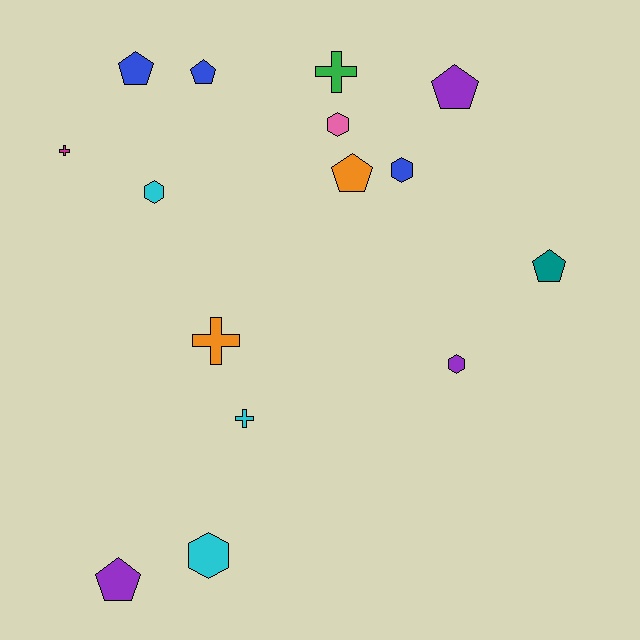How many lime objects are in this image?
There are no lime objects.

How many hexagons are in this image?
There are 5 hexagons.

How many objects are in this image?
There are 15 objects.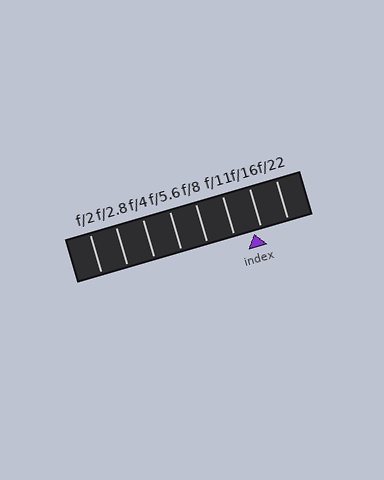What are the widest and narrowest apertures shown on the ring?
The widest aperture shown is f/2 and the narrowest is f/22.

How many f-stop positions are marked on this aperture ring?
There are 8 f-stop positions marked.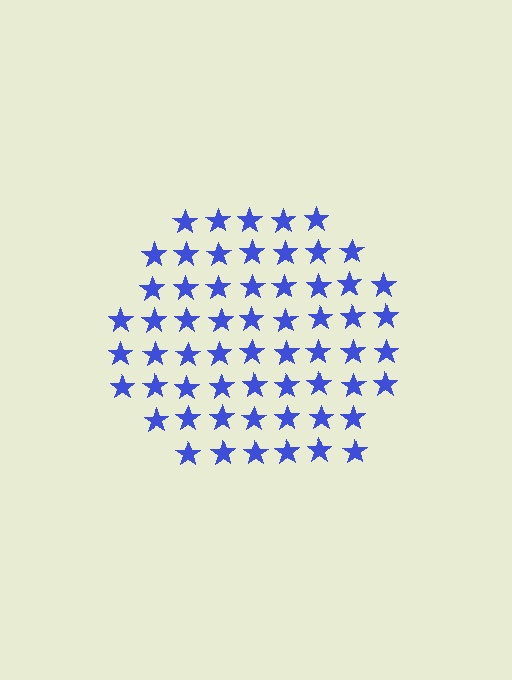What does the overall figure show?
The overall figure shows a hexagon.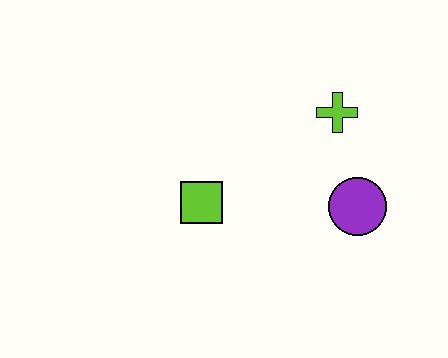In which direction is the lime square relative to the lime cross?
The lime square is to the left of the lime cross.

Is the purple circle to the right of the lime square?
Yes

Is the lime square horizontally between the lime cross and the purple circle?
No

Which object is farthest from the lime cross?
The lime square is farthest from the lime cross.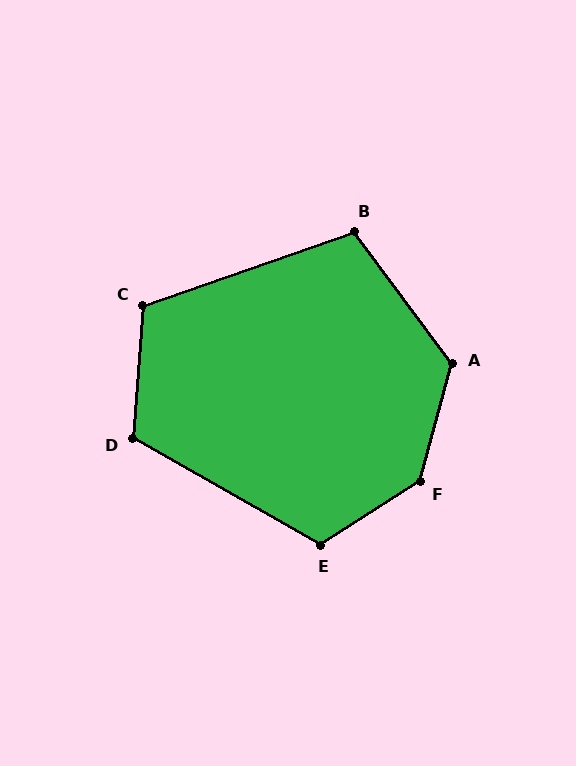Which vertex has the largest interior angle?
F, at approximately 137 degrees.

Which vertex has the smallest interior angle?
B, at approximately 107 degrees.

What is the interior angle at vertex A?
Approximately 129 degrees (obtuse).